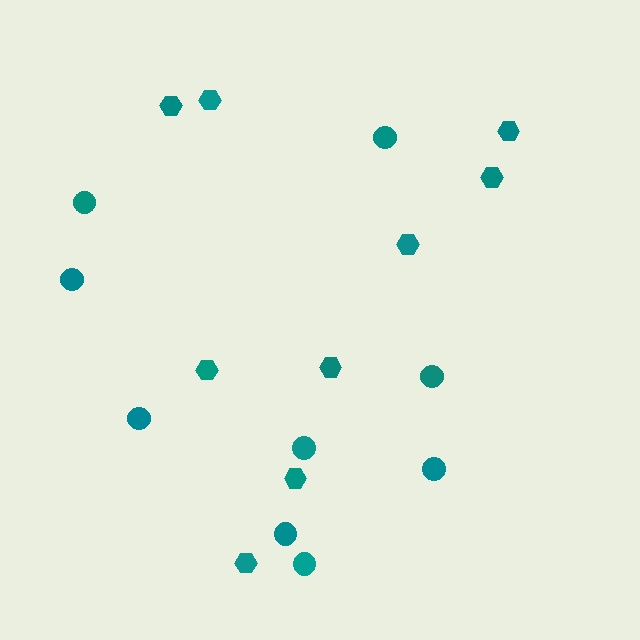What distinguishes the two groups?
There are 2 groups: one group of hexagons (9) and one group of circles (9).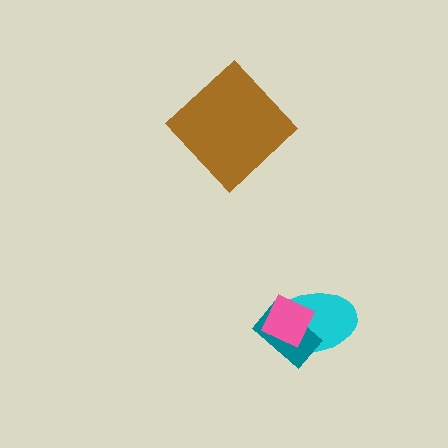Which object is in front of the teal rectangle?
The pink diamond is in front of the teal rectangle.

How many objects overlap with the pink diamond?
2 objects overlap with the pink diamond.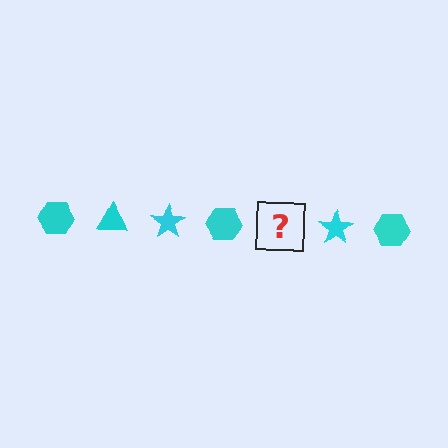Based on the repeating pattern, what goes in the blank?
The blank should be a cyan triangle.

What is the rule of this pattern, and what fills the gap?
The rule is that the pattern cycles through hexagon, triangle, star shapes in cyan. The gap should be filled with a cyan triangle.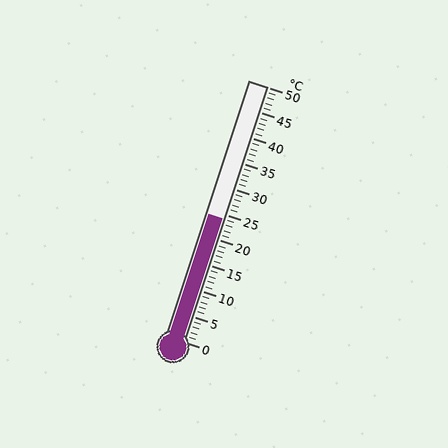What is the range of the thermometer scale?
The thermometer scale ranges from 0°C to 50°C.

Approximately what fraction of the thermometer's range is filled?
The thermometer is filled to approximately 50% of its range.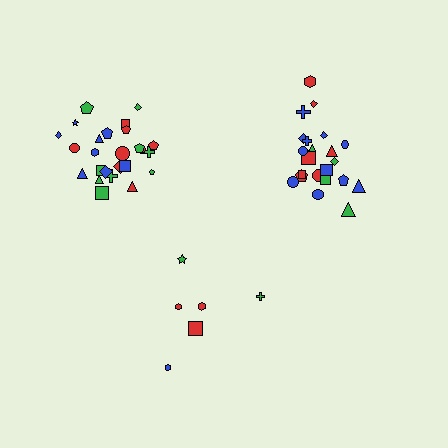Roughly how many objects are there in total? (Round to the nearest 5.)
Roughly 55 objects in total.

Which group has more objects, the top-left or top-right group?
The top-left group.